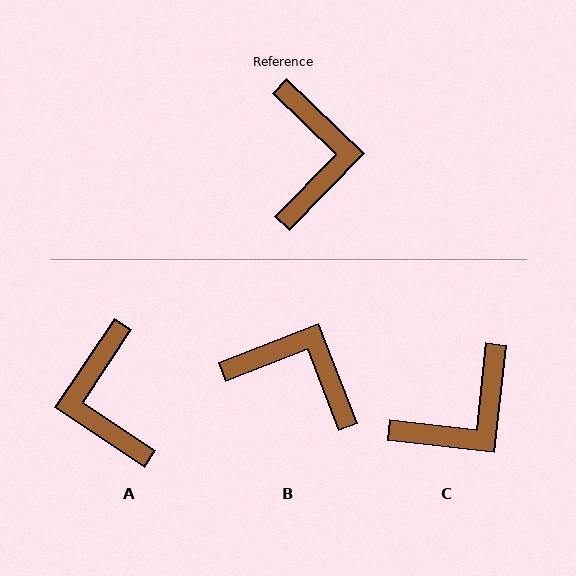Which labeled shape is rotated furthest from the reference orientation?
A, about 169 degrees away.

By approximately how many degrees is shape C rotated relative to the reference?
Approximately 52 degrees clockwise.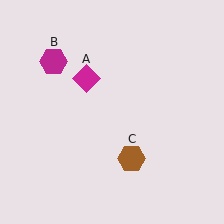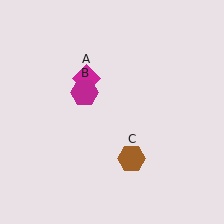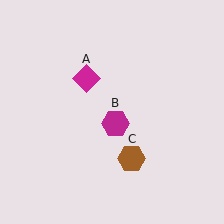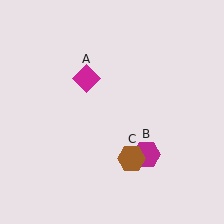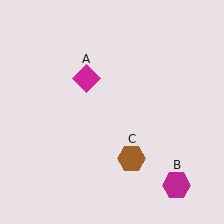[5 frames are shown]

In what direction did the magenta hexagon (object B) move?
The magenta hexagon (object B) moved down and to the right.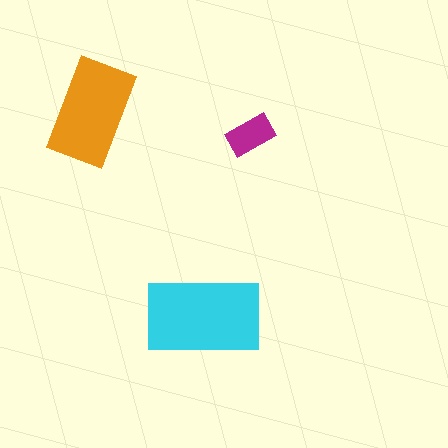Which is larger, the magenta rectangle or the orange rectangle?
The orange one.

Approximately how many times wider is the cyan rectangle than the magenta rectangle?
About 2.5 times wider.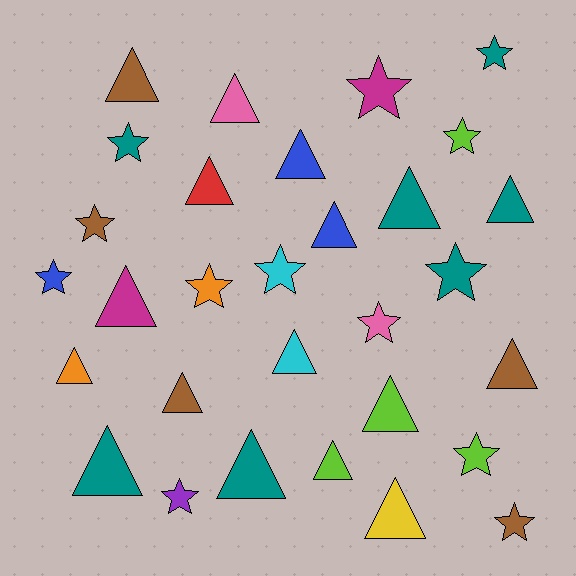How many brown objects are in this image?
There are 5 brown objects.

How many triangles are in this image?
There are 17 triangles.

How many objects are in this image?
There are 30 objects.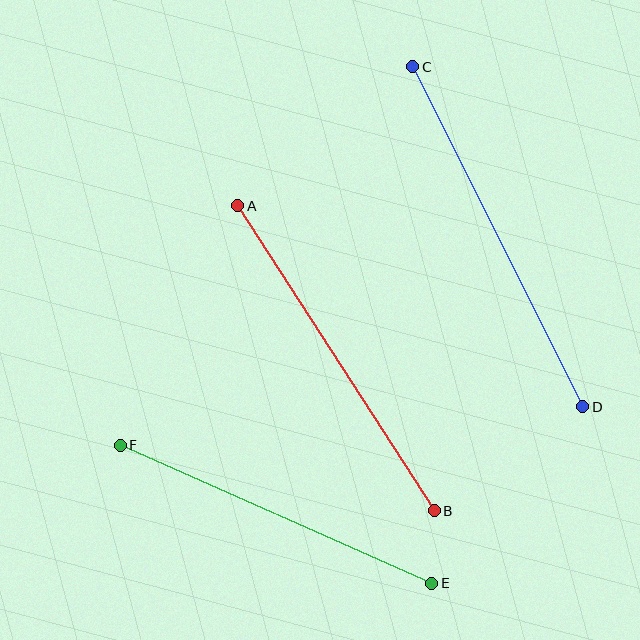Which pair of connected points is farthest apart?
Points C and D are farthest apart.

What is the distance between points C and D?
The distance is approximately 380 pixels.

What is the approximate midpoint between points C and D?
The midpoint is at approximately (498, 237) pixels.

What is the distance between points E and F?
The distance is approximately 341 pixels.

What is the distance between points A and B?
The distance is approximately 363 pixels.